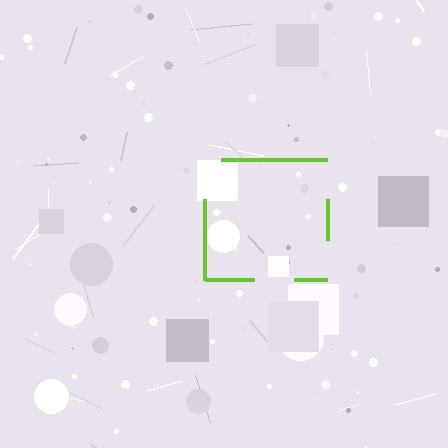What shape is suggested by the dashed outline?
The dashed outline suggests a square.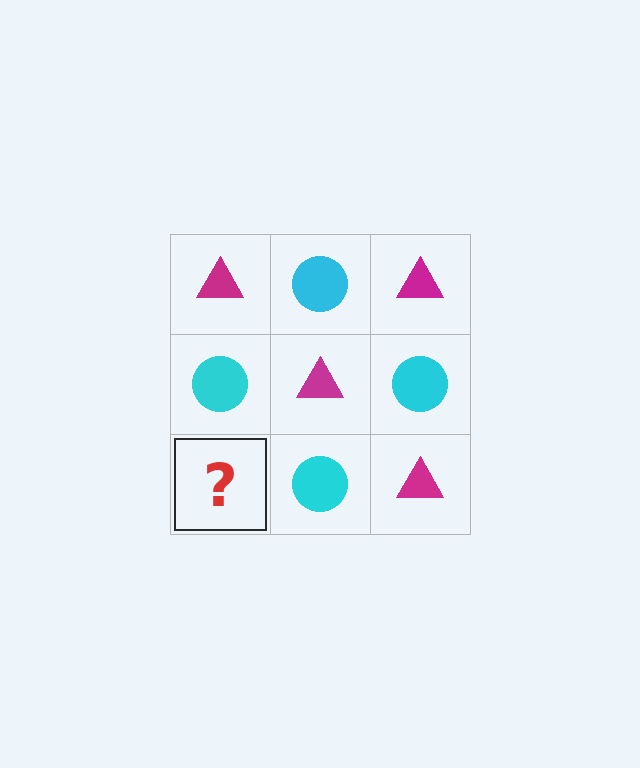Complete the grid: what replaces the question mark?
The question mark should be replaced with a magenta triangle.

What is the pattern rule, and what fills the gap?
The rule is that it alternates magenta triangle and cyan circle in a checkerboard pattern. The gap should be filled with a magenta triangle.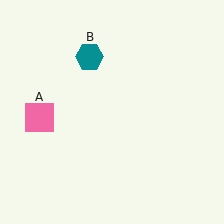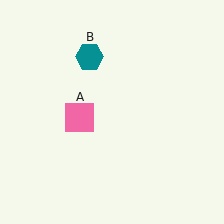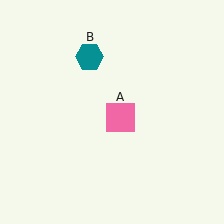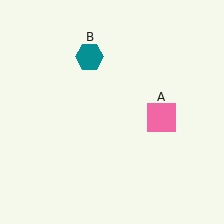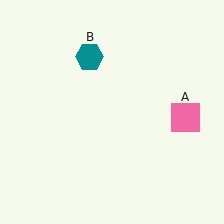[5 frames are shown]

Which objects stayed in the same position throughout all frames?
Teal hexagon (object B) remained stationary.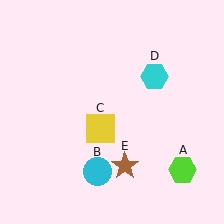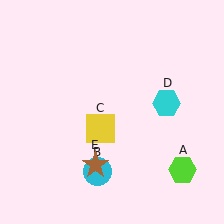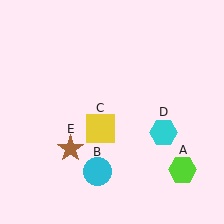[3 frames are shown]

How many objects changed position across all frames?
2 objects changed position: cyan hexagon (object D), brown star (object E).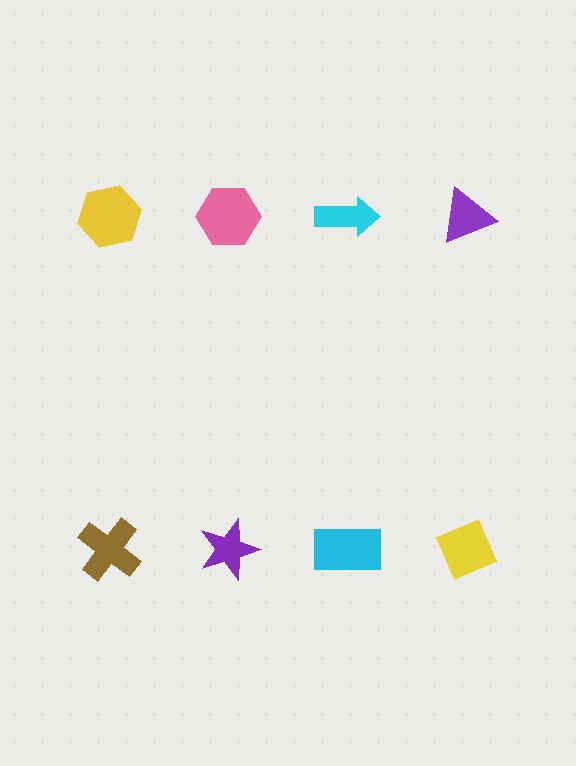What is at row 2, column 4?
A yellow diamond.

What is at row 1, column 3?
A cyan arrow.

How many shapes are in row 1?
4 shapes.